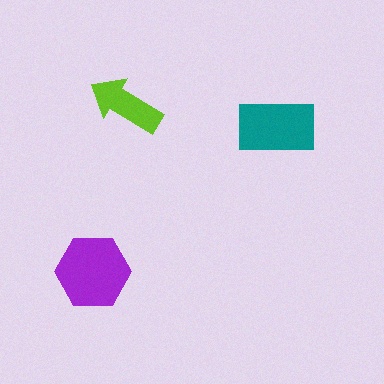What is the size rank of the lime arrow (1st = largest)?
3rd.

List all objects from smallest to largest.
The lime arrow, the teal rectangle, the purple hexagon.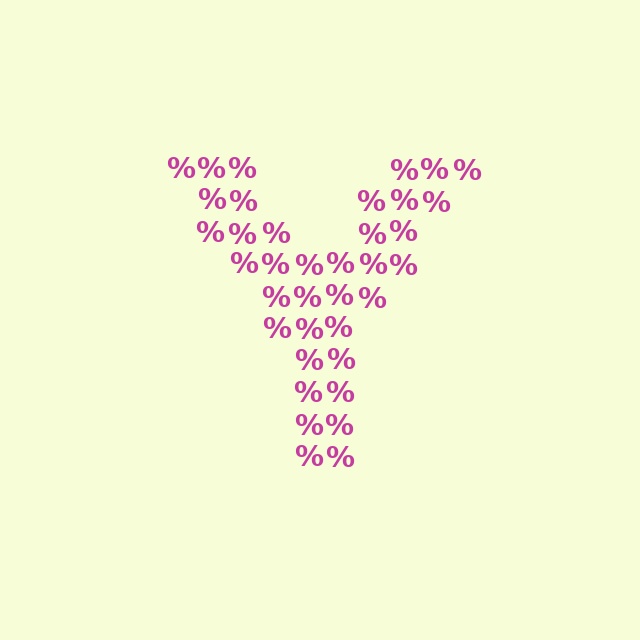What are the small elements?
The small elements are percent signs.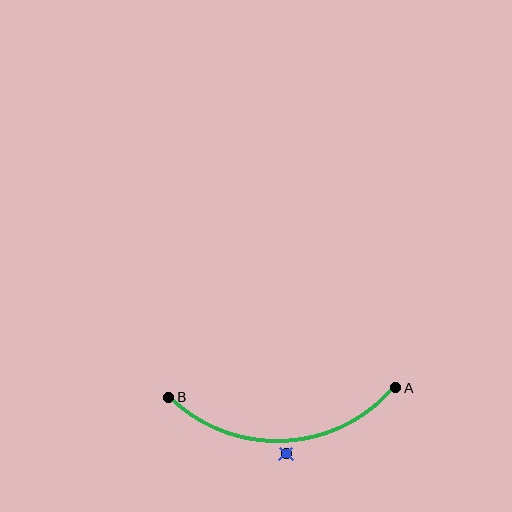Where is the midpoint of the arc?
The arc midpoint is the point on the curve farthest from the straight line joining A and B. It sits below that line.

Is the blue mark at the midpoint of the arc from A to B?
No — the blue mark does not lie on the arc at all. It sits slightly outside the curve.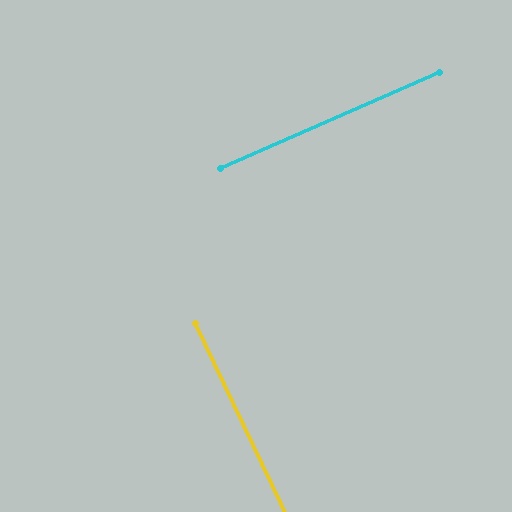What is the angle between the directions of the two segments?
Approximately 88 degrees.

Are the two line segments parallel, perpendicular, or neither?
Perpendicular — they meet at approximately 88°.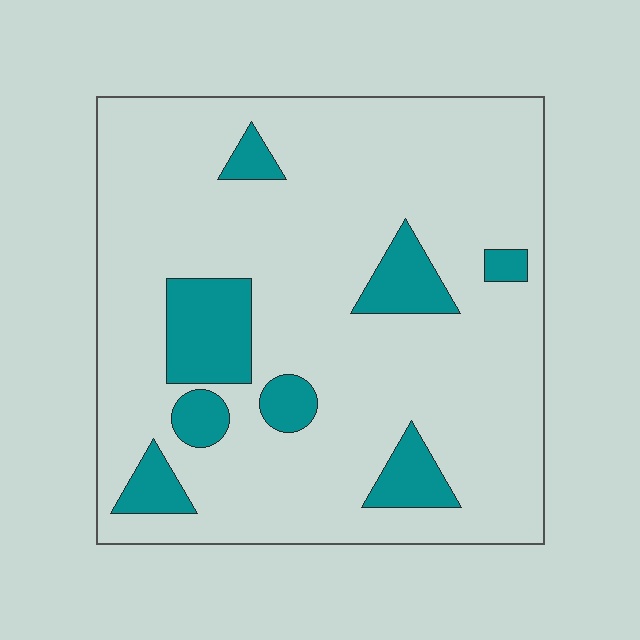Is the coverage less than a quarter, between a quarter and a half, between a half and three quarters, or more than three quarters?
Less than a quarter.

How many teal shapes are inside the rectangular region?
8.